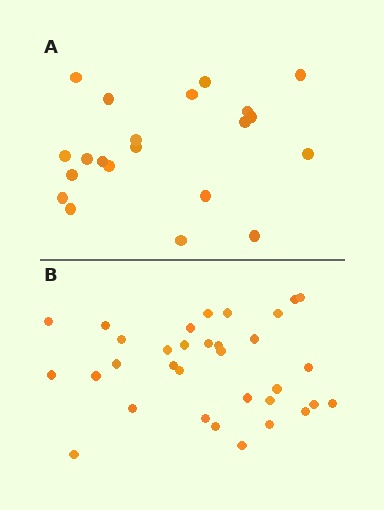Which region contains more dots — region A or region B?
Region B (the bottom region) has more dots.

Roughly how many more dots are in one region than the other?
Region B has roughly 12 or so more dots than region A.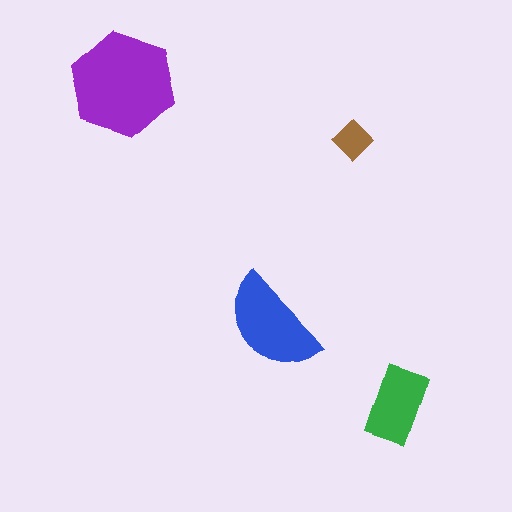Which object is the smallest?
The brown diamond.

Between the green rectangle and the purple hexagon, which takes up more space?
The purple hexagon.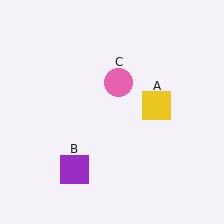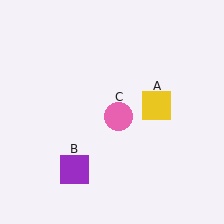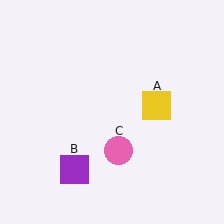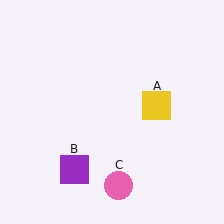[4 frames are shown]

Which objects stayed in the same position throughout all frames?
Yellow square (object A) and purple square (object B) remained stationary.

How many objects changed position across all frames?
1 object changed position: pink circle (object C).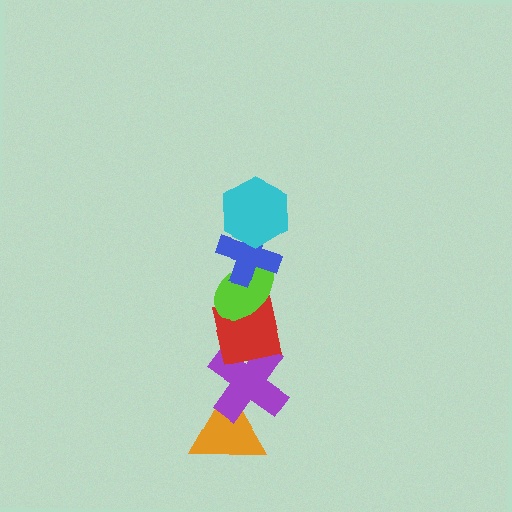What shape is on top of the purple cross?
The red square is on top of the purple cross.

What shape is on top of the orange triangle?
The purple cross is on top of the orange triangle.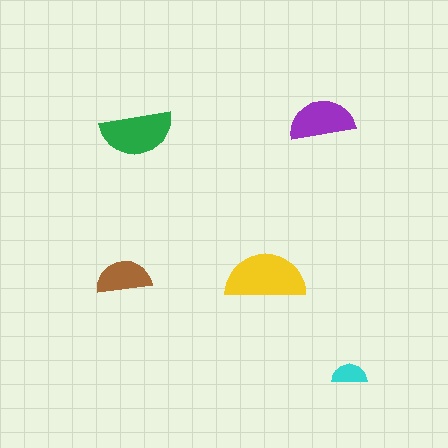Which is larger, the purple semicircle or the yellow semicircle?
The yellow one.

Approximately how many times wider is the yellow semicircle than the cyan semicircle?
About 2.5 times wider.